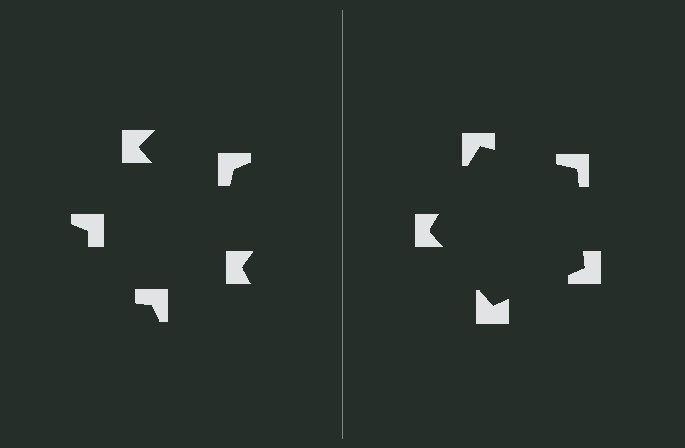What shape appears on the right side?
An illusory pentagon.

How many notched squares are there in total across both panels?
10 — 5 on each side.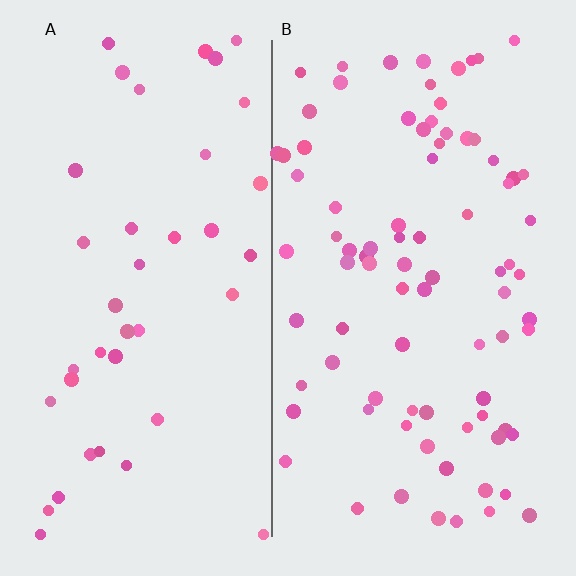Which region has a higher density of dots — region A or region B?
B (the right).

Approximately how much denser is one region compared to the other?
Approximately 2.1× — region B over region A.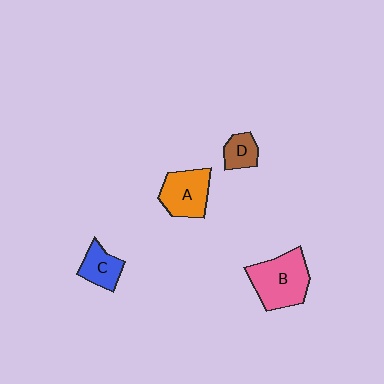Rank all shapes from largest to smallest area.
From largest to smallest: B (pink), A (orange), C (blue), D (brown).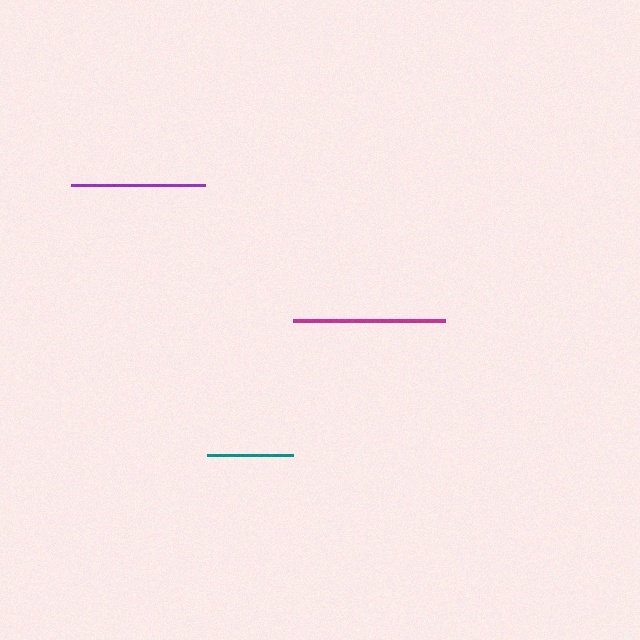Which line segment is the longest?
The magenta line is the longest at approximately 152 pixels.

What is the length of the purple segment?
The purple segment is approximately 134 pixels long.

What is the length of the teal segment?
The teal segment is approximately 86 pixels long.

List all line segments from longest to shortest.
From longest to shortest: magenta, purple, teal.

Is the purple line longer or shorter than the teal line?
The purple line is longer than the teal line.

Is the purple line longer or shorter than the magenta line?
The magenta line is longer than the purple line.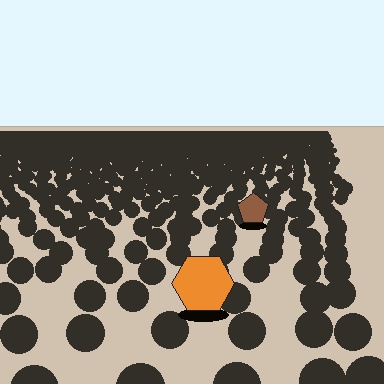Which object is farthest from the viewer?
The brown pentagon is farthest from the viewer. It appears smaller and the ground texture around it is denser.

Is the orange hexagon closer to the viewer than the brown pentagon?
Yes. The orange hexagon is closer — you can tell from the texture gradient: the ground texture is coarser near it.